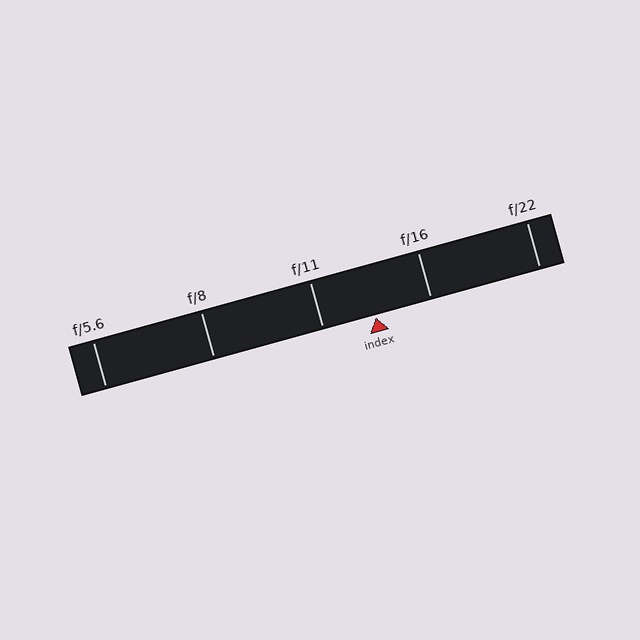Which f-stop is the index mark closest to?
The index mark is closest to f/11.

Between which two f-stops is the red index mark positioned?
The index mark is between f/11 and f/16.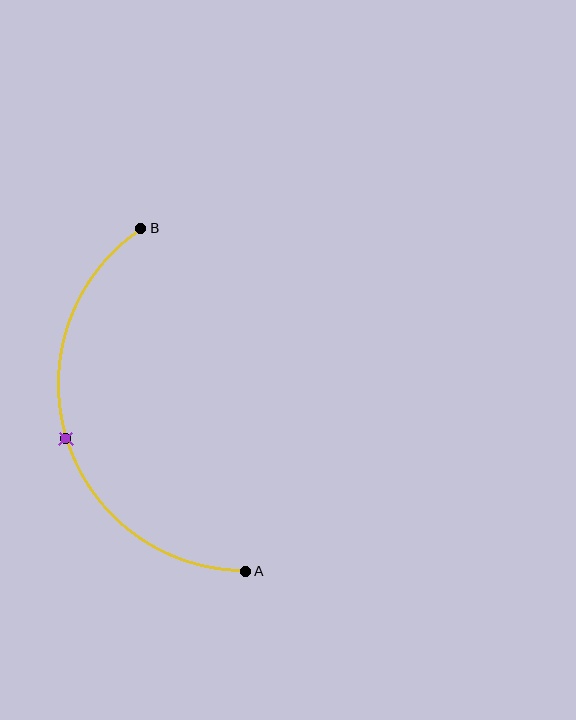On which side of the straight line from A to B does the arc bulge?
The arc bulges to the left of the straight line connecting A and B.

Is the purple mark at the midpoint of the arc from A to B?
Yes. The purple mark lies on the arc at equal arc-length from both A and B — it is the arc midpoint.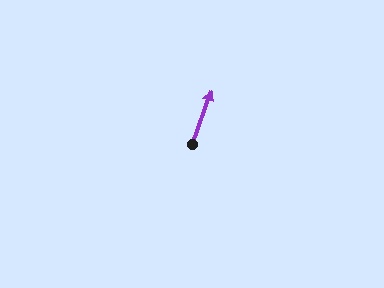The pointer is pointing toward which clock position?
Roughly 1 o'clock.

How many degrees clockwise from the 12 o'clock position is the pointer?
Approximately 20 degrees.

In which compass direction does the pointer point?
North.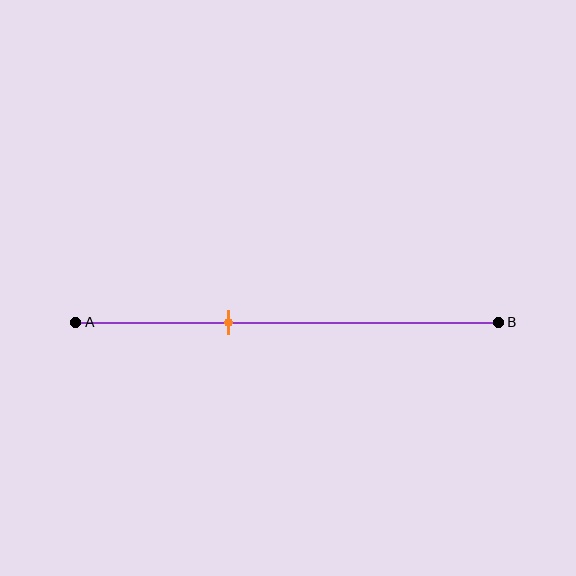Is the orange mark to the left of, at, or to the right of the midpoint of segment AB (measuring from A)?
The orange mark is to the left of the midpoint of segment AB.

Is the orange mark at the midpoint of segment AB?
No, the mark is at about 35% from A, not at the 50% midpoint.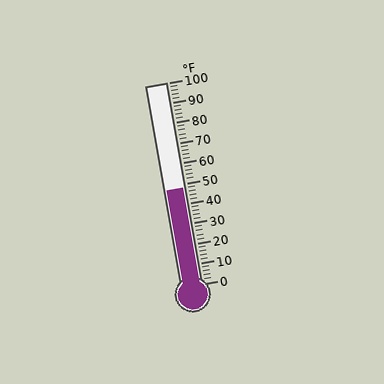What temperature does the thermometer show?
The thermometer shows approximately 48°F.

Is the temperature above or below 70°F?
The temperature is below 70°F.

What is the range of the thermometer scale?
The thermometer scale ranges from 0°F to 100°F.